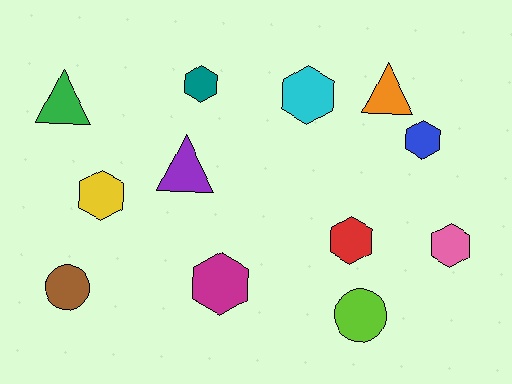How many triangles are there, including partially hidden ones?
There are 3 triangles.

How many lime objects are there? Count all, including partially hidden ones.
There is 1 lime object.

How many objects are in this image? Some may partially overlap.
There are 12 objects.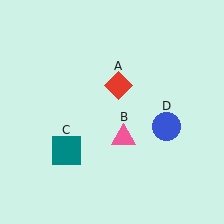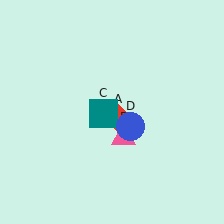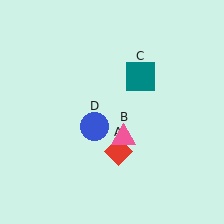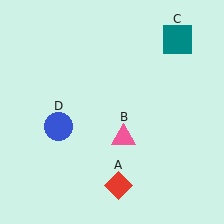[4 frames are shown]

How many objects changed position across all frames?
3 objects changed position: red diamond (object A), teal square (object C), blue circle (object D).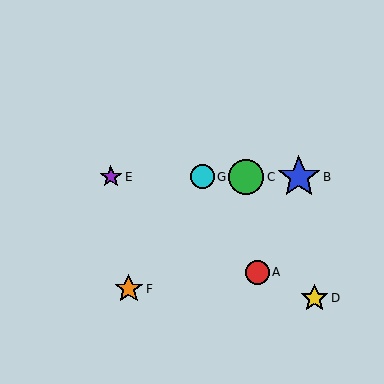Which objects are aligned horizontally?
Objects B, C, E, G are aligned horizontally.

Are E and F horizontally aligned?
No, E is at y≈177 and F is at y≈289.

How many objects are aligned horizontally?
4 objects (B, C, E, G) are aligned horizontally.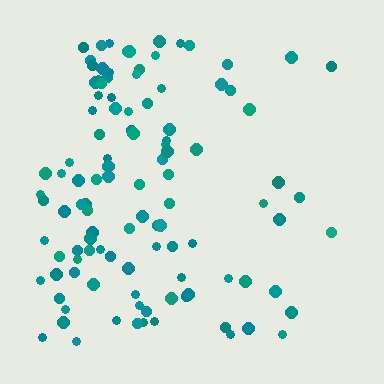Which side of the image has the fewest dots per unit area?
The right.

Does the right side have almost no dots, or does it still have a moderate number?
Still a moderate number, just noticeably fewer than the left.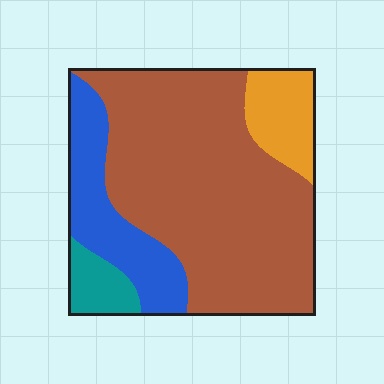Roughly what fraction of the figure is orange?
Orange takes up about one tenth (1/10) of the figure.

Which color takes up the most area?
Brown, at roughly 65%.